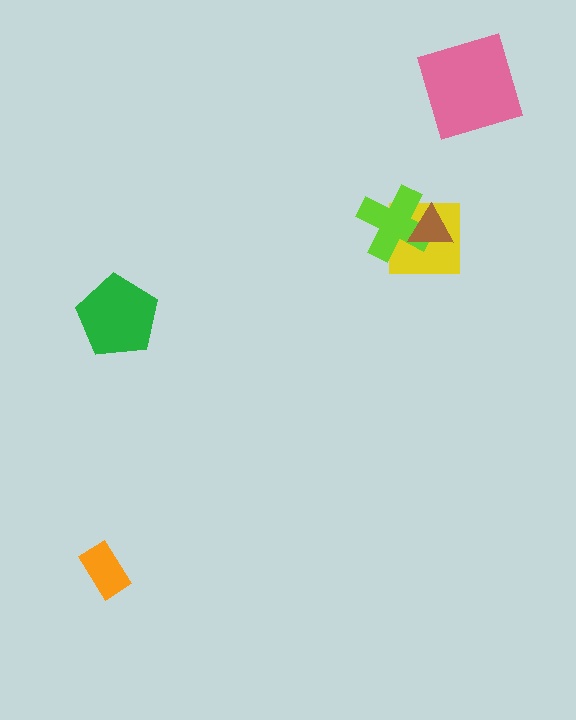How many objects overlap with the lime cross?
2 objects overlap with the lime cross.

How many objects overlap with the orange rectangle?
0 objects overlap with the orange rectangle.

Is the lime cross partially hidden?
Yes, it is partially covered by another shape.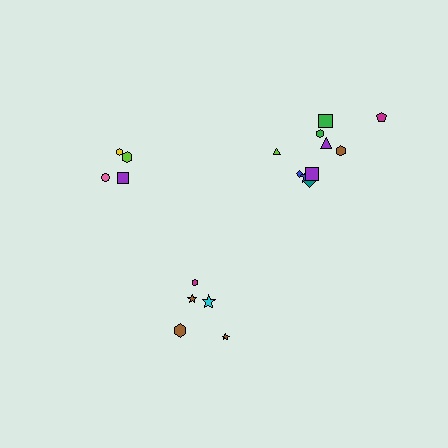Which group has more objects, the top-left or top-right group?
The top-right group.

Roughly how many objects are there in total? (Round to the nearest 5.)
Roughly 20 objects in total.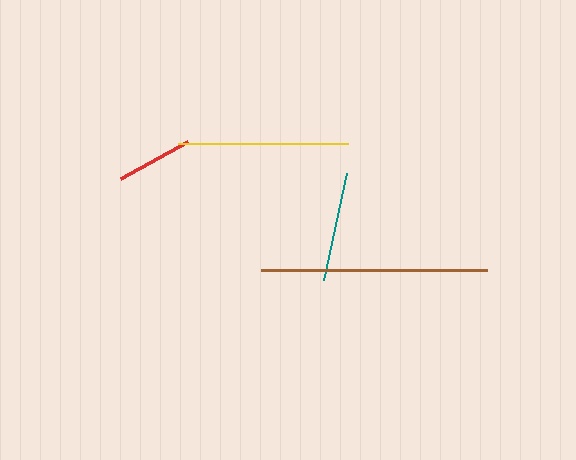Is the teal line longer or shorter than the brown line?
The brown line is longer than the teal line.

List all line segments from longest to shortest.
From longest to shortest: brown, yellow, teal, red.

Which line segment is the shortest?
The red line is the shortest at approximately 76 pixels.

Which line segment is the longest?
The brown line is the longest at approximately 225 pixels.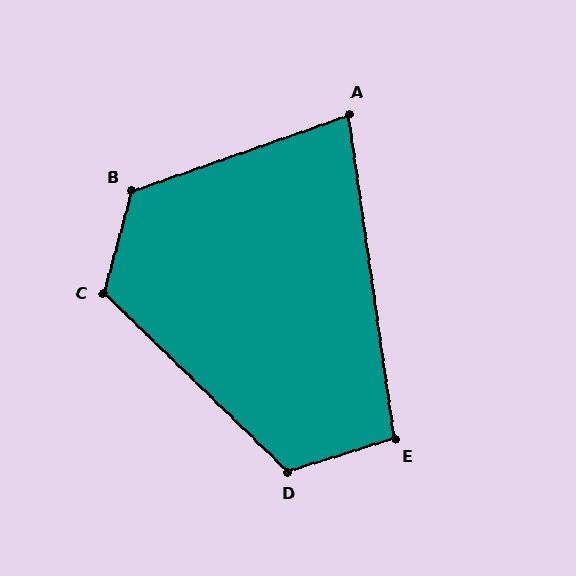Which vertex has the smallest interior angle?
A, at approximately 79 degrees.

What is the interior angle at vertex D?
Approximately 118 degrees (obtuse).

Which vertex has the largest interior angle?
B, at approximately 124 degrees.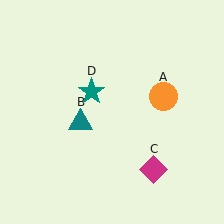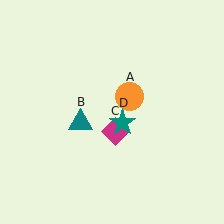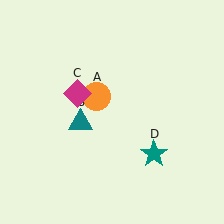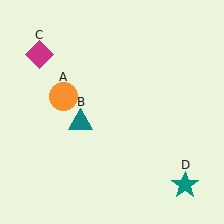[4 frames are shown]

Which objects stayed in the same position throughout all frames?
Teal triangle (object B) remained stationary.